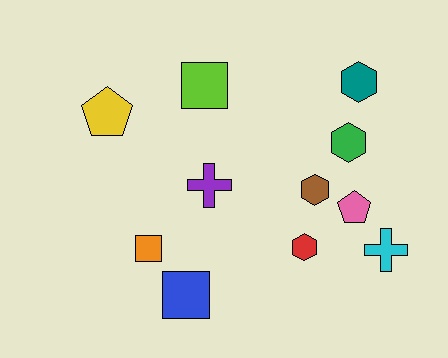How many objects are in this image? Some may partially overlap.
There are 11 objects.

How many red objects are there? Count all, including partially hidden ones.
There is 1 red object.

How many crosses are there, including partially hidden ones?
There are 2 crosses.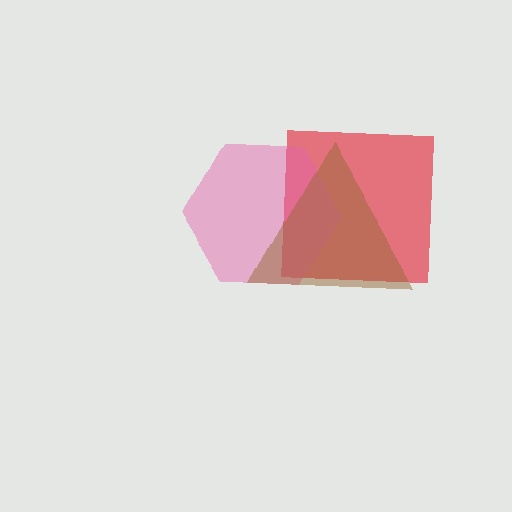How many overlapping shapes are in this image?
There are 3 overlapping shapes in the image.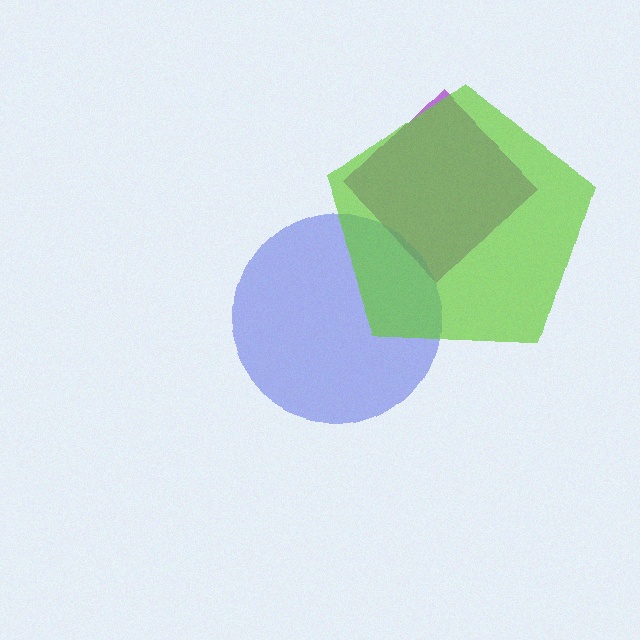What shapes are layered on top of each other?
The layered shapes are: a purple diamond, a blue circle, a lime pentagon.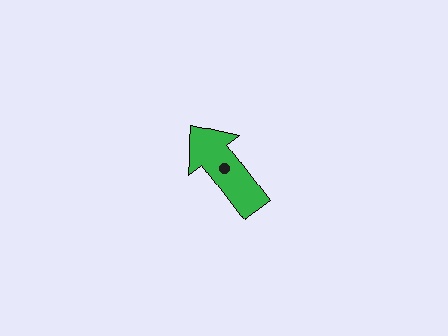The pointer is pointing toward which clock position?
Roughly 11 o'clock.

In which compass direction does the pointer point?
Northwest.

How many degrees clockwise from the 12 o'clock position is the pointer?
Approximately 323 degrees.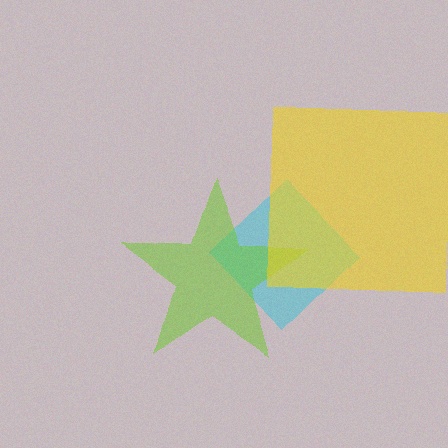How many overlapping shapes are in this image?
There are 3 overlapping shapes in the image.